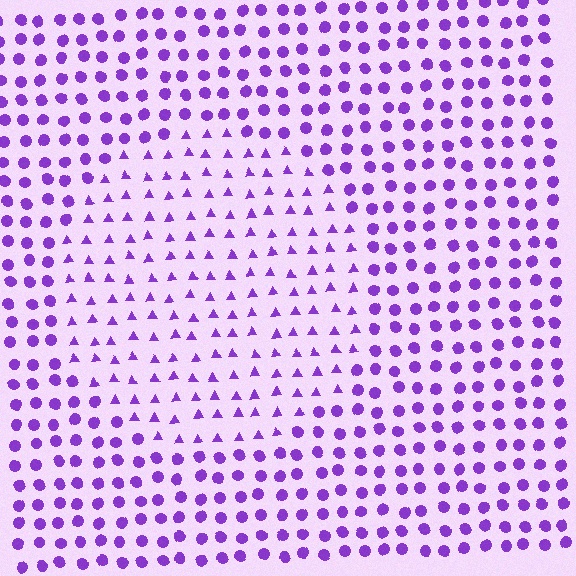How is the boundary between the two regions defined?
The boundary is defined by a change in element shape: triangles inside vs. circles outside. All elements share the same color and spacing.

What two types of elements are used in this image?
The image uses triangles inside the circle region and circles outside it.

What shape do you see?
I see a circle.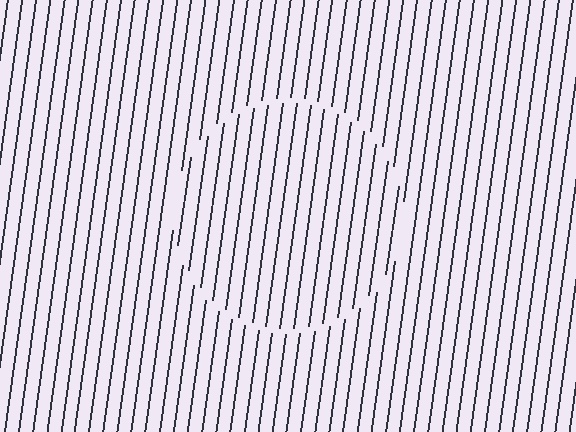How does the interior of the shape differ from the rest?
The interior of the shape contains the same grating, shifted by half a period — the contour is defined by the phase discontinuity where line-ends from the inner and outer gratings abut.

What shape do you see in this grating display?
An illusory circle. The interior of the shape contains the same grating, shifted by half a period — the contour is defined by the phase discontinuity where line-ends from the inner and outer gratings abut.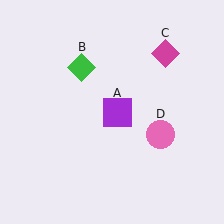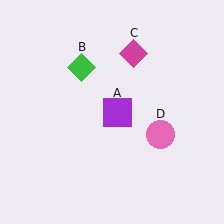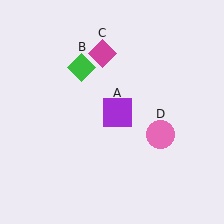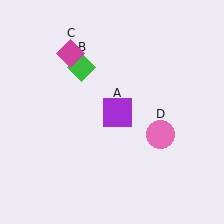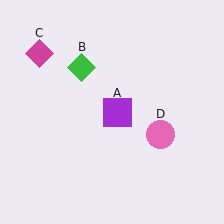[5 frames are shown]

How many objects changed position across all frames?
1 object changed position: magenta diamond (object C).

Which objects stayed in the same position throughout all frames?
Purple square (object A) and green diamond (object B) and pink circle (object D) remained stationary.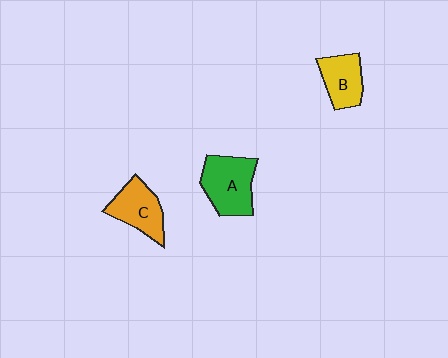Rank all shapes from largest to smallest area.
From largest to smallest: A (green), C (orange), B (yellow).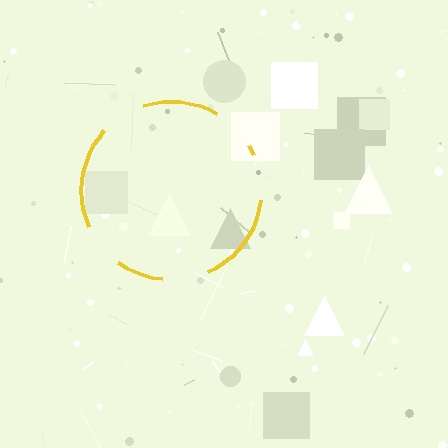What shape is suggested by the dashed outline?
The dashed outline suggests a circle.